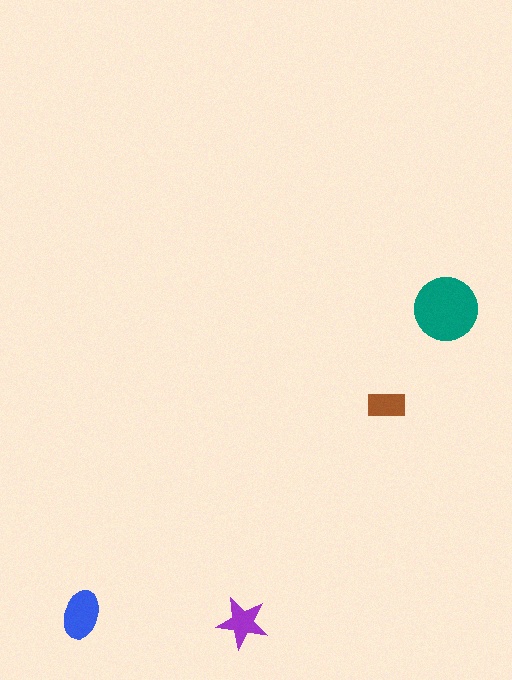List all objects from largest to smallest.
The teal circle, the blue ellipse, the purple star, the brown rectangle.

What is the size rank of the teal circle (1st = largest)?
1st.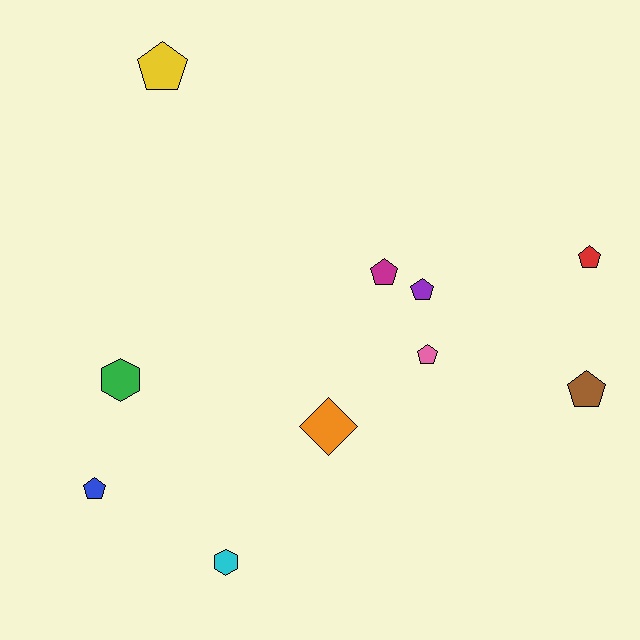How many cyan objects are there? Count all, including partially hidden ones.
There is 1 cyan object.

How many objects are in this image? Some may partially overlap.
There are 10 objects.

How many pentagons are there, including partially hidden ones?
There are 7 pentagons.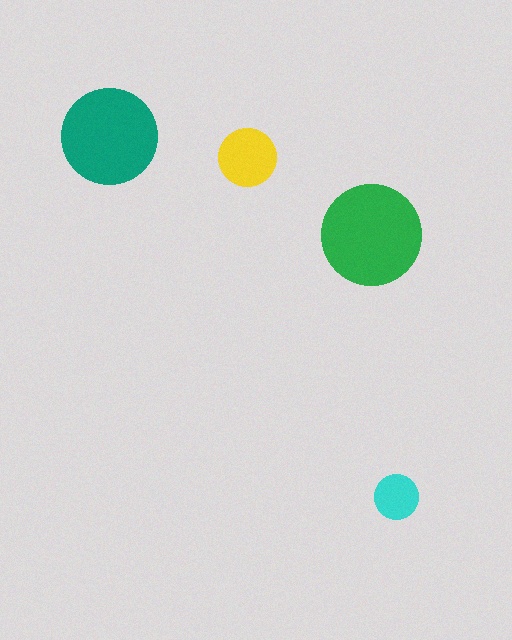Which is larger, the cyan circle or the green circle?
The green one.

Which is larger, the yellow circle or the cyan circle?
The yellow one.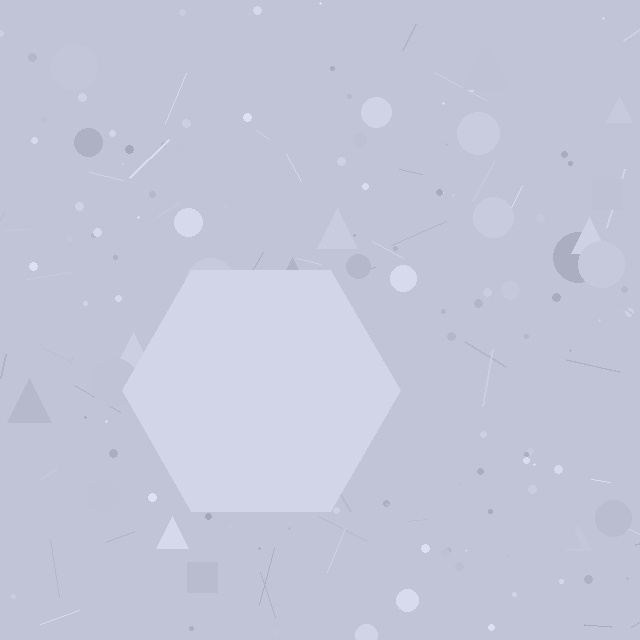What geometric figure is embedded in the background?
A hexagon is embedded in the background.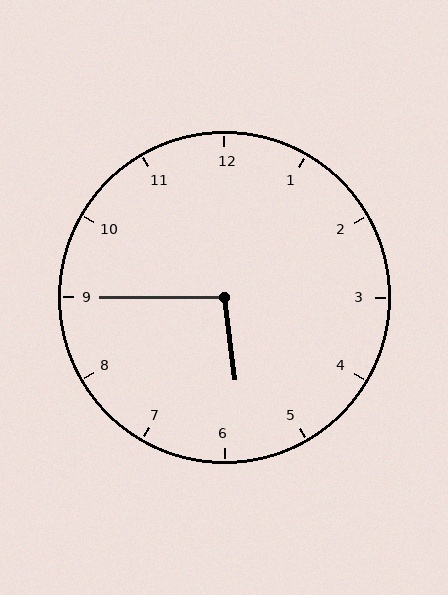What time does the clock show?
5:45.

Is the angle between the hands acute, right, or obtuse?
It is obtuse.